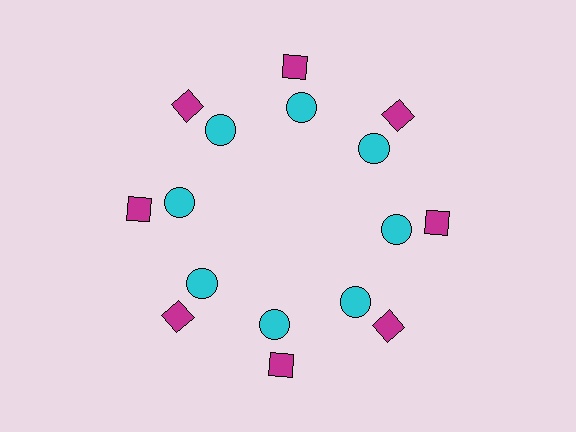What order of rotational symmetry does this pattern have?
This pattern has 8-fold rotational symmetry.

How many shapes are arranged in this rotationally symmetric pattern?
There are 16 shapes, arranged in 8 groups of 2.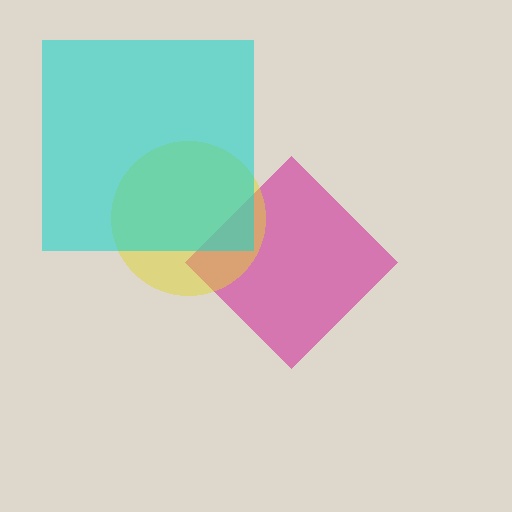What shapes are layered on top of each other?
The layered shapes are: a magenta diamond, a yellow circle, a cyan square.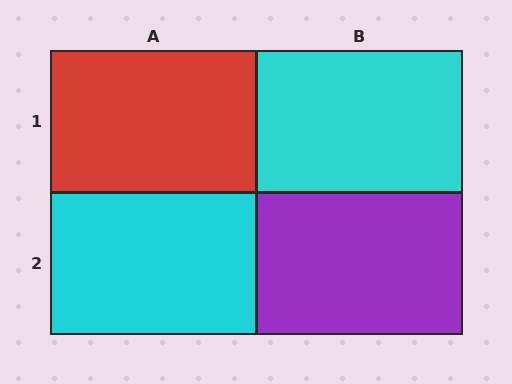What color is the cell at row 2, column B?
Purple.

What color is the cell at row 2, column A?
Cyan.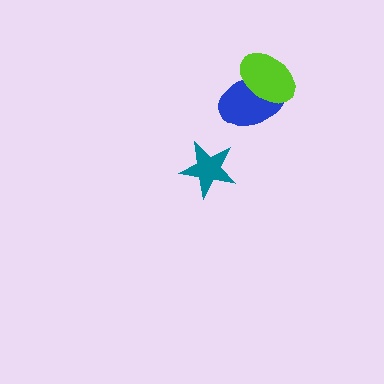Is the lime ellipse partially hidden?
No, no other shape covers it.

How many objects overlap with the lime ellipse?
1 object overlaps with the lime ellipse.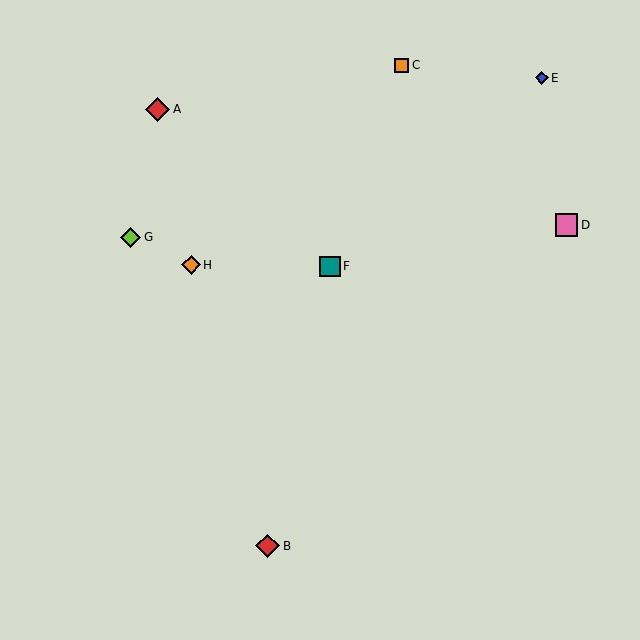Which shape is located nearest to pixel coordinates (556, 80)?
The blue diamond (labeled E) at (542, 78) is nearest to that location.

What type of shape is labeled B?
Shape B is a red diamond.